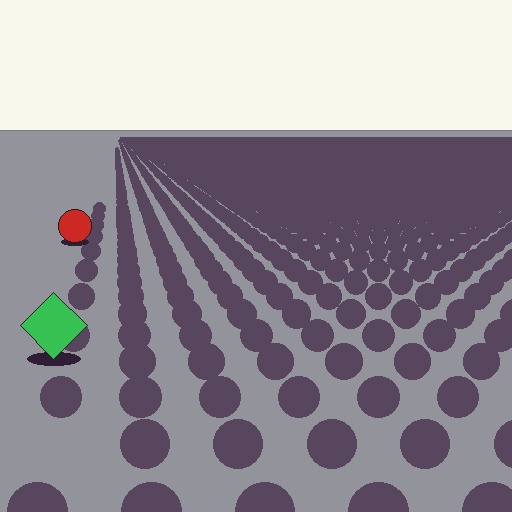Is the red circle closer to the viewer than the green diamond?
No. The green diamond is closer — you can tell from the texture gradient: the ground texture is coarser near it.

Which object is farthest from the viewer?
The red circle is farthest from the viewer. It appears smaller and the ground texture around it is denser.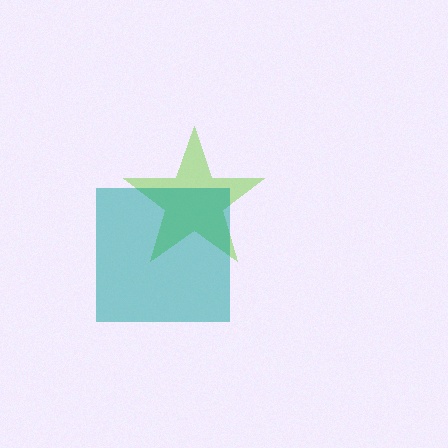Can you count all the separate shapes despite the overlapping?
Yes, there are 2 separate shapes.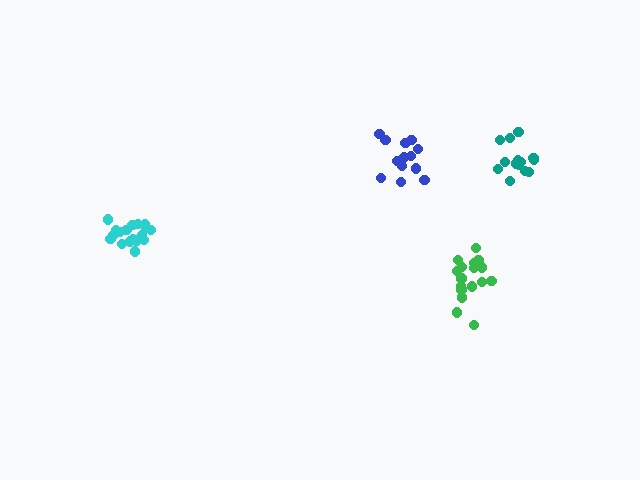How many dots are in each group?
Group 1: 15 dots, Group 2: 14 dots, Group 3: 20 dots, Group 4: 19 dots (68 total).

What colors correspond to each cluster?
The clusters are colored: blue, teal, green, cyan.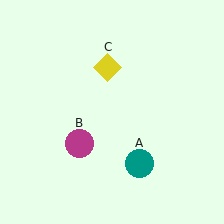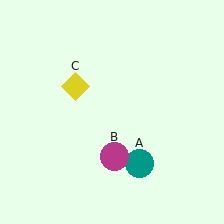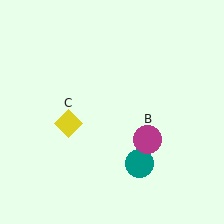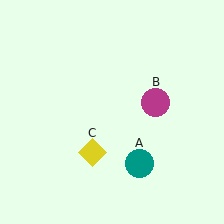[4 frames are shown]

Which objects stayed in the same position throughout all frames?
Teal circle (object A) remained stationary.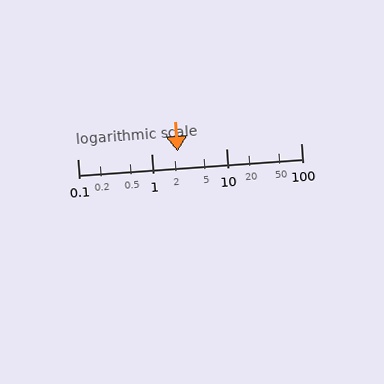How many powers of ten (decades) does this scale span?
The scale spans 3 decades, from 0.1 to 100.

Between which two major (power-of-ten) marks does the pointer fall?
The pointer is between 1 and 10.